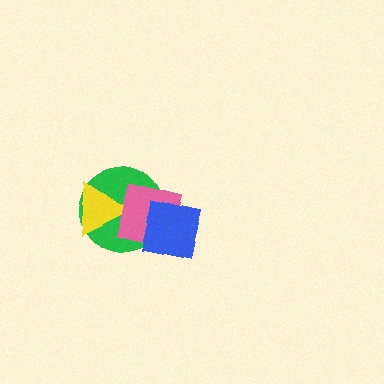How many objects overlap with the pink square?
3 objects overlap with the pink square.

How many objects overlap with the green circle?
3 objects overlap with the green circle.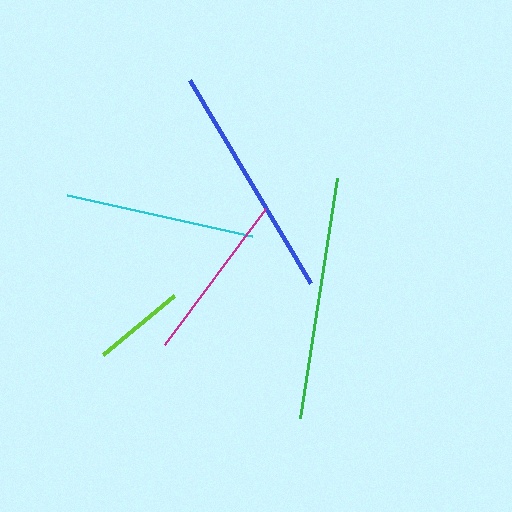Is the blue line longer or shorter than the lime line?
The blue line is longer than the lime line.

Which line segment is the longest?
The green line is the longest at approximately 243 pixels.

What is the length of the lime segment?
The lime segment is approximately 92 pixels long.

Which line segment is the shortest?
The lime line is the shortest at approximately 92 pixels.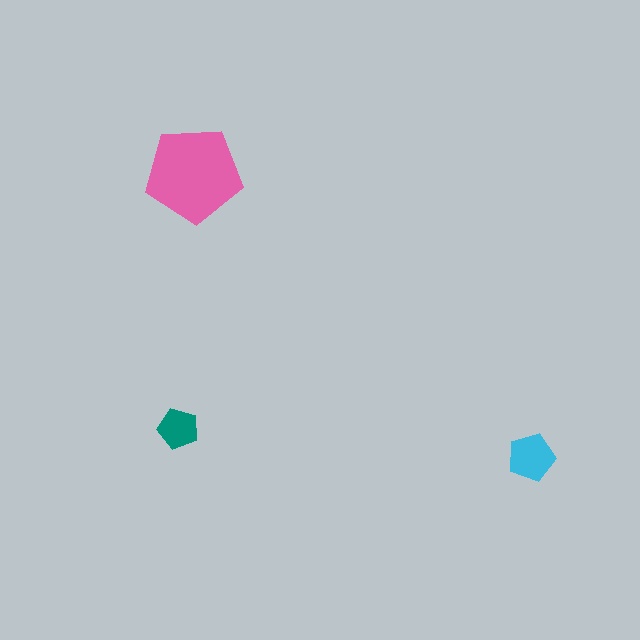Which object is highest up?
The pink pentagon is topmost.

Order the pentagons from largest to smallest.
the pink one, the cyan one, the teal one.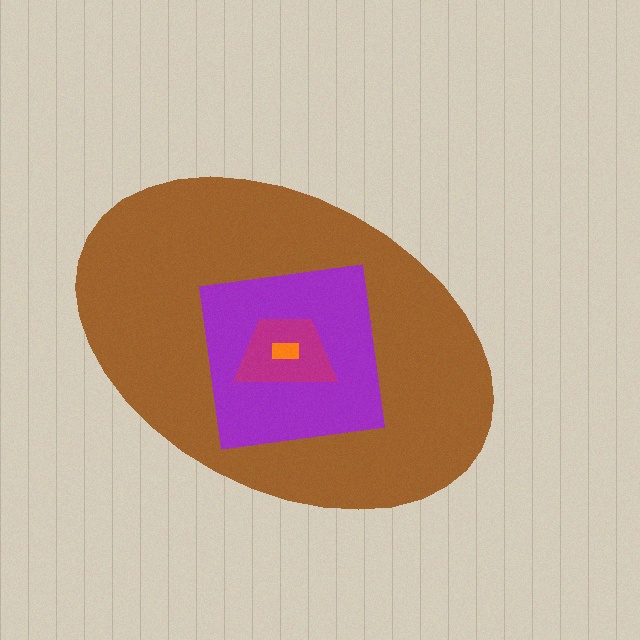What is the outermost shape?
The brown ellipse.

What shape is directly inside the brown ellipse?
The purple square.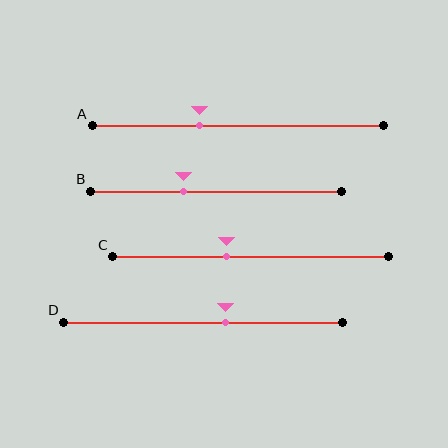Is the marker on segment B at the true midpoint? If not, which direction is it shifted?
No, the marker on segment B is shifted to the left by about 13% of the segment length.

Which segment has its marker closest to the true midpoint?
Segment D has its marker closest to the true midpoint.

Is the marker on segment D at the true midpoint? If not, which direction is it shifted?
No, the marker on segment D is shifted to the right by about 8% of the segment length.